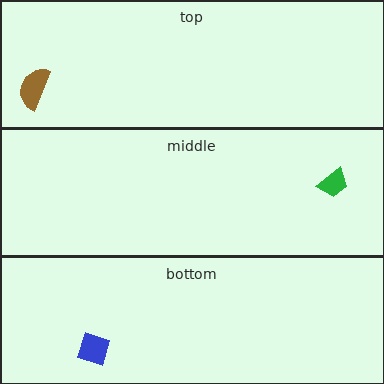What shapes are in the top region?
The brown semicircle.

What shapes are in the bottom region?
The blue diamond.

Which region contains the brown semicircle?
The top region.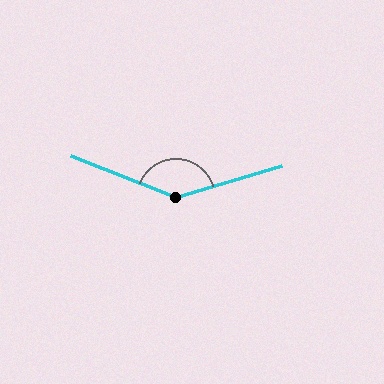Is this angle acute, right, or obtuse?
It is obtuse.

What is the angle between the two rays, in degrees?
Approximately 141 degrees.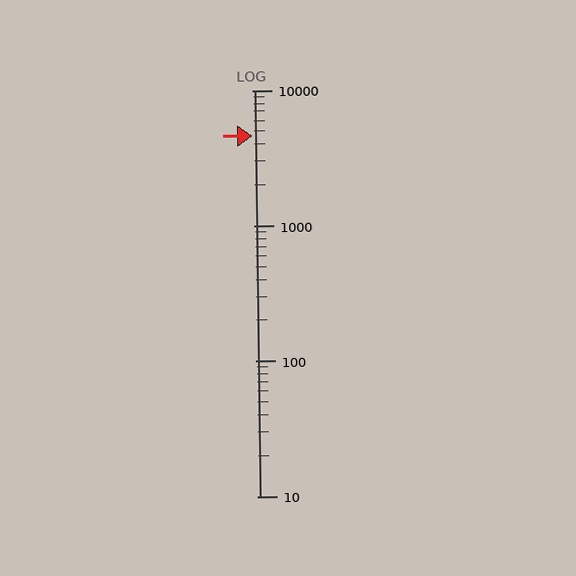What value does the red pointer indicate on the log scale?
The pointer indicates approximately 4600.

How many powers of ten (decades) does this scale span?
The scale spans 3 decades, from 10 to 10000.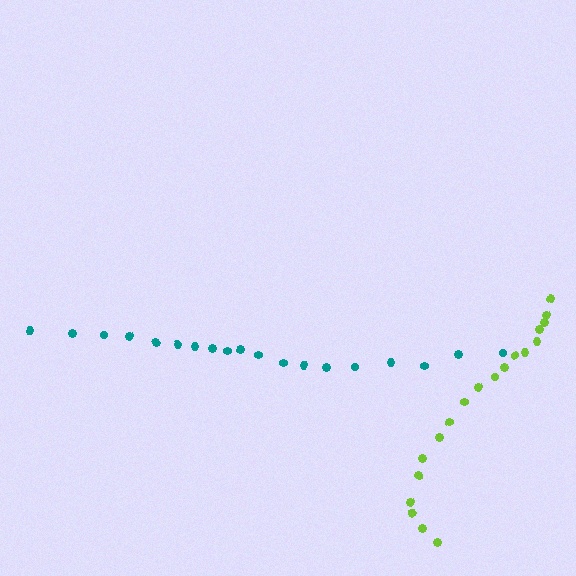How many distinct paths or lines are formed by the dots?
There are 2 distinct paths.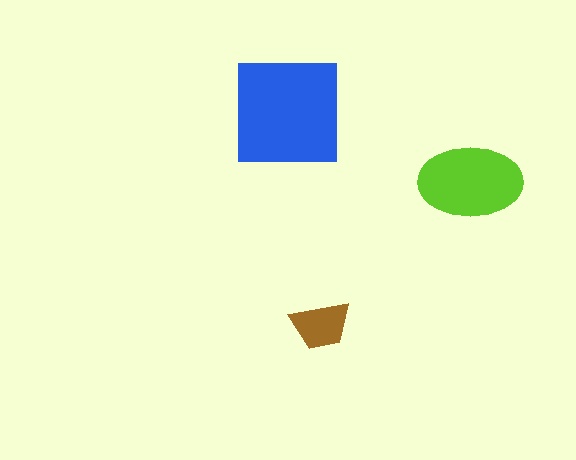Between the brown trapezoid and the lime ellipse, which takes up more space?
The lime ellipse.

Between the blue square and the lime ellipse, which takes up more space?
The blue square.